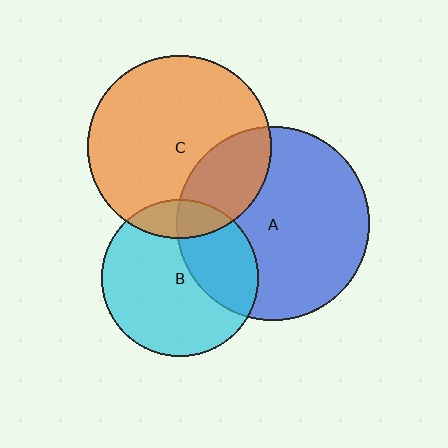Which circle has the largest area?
Circle A (blue).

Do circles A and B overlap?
Yes.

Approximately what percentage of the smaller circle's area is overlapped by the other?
Approximately 35%.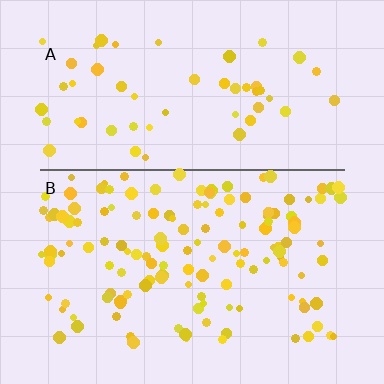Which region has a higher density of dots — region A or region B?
B (the bottom).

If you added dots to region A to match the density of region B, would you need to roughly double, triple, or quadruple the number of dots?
Approximately double.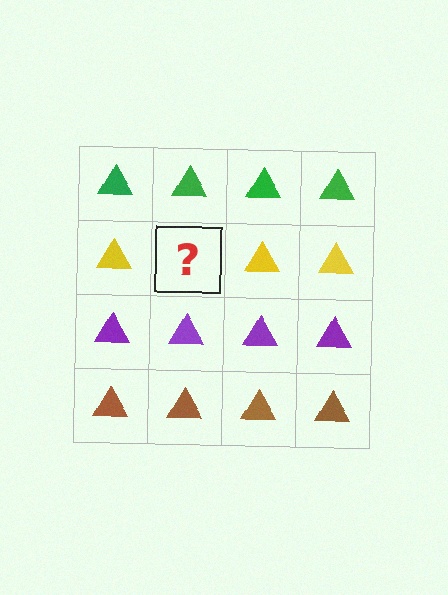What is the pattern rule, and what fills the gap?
The rule is that each row has a consistent color. The gap should be filled with a yellow triangle.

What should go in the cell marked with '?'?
The missing cell should contain a yellow triangle.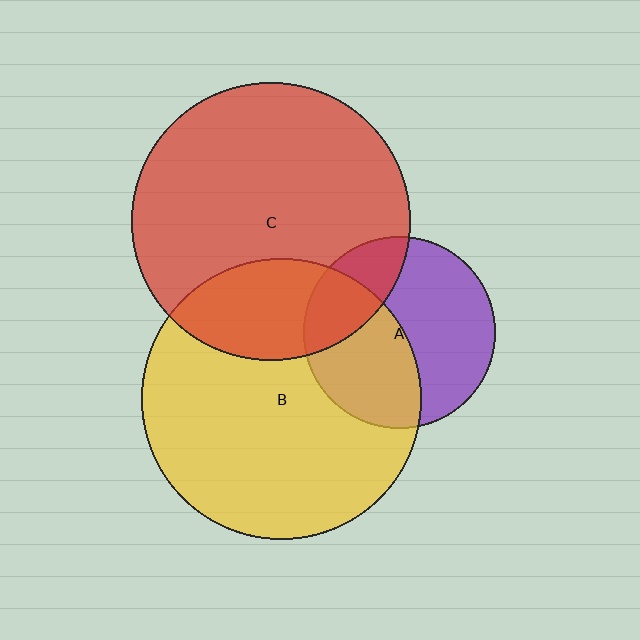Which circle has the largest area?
Circle B (yellow).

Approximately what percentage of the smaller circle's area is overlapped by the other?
Approximately 25%.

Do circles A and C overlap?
Yes.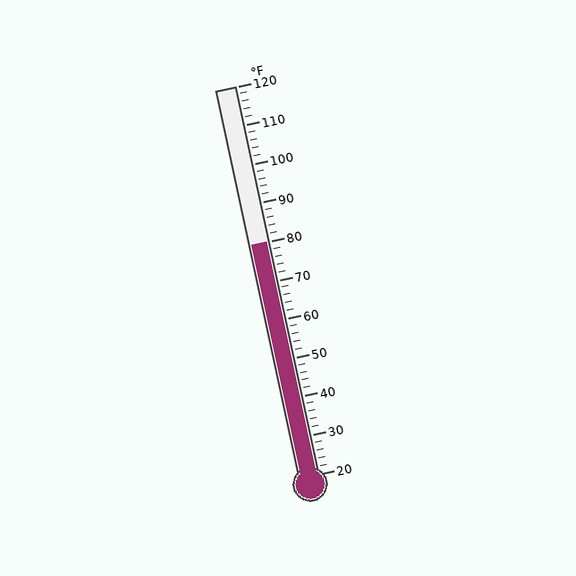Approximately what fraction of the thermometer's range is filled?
The thermometer is filled to approximately 60% of its range.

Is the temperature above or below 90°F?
The temperature is below 90°F.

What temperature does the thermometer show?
The thermometer shows approximately 80°F.